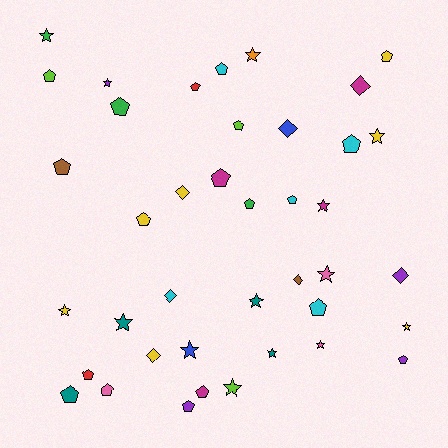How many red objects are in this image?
There are 2 red objects.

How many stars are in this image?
There are 14 stars.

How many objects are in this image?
There are 40 objects.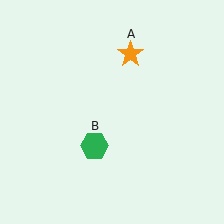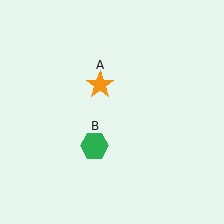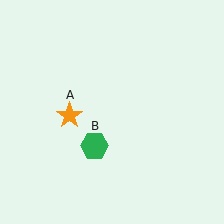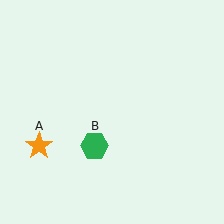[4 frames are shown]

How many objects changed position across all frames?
1 object changed position: orange star (object A).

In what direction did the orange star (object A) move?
The orange star (object A) moved down and to the left.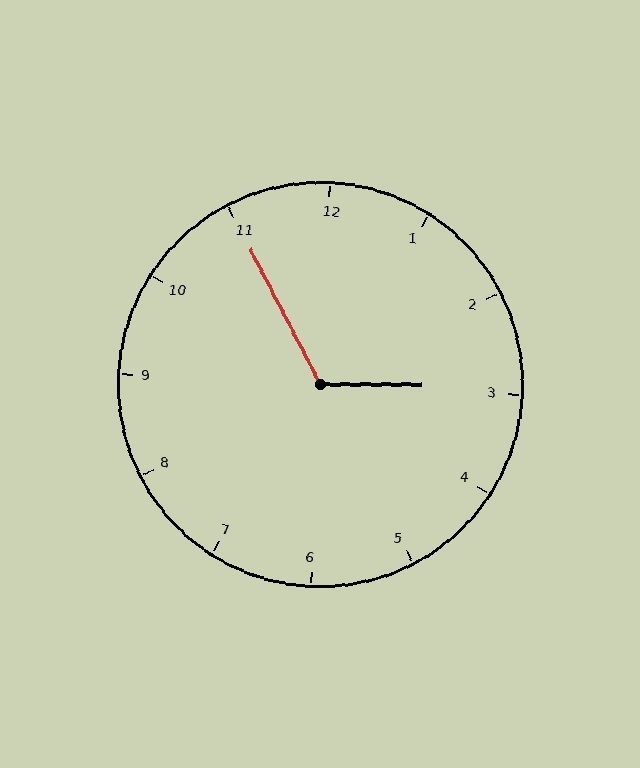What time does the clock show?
2:55.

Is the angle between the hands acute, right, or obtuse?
It is obtuse.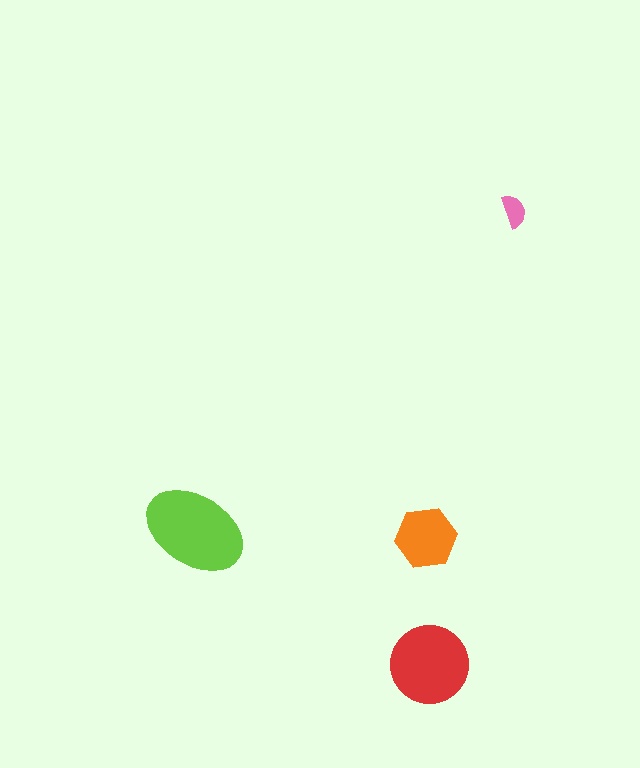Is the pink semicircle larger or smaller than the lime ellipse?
Smaller.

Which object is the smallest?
The pink semicircle.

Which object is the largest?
The lime ellipse.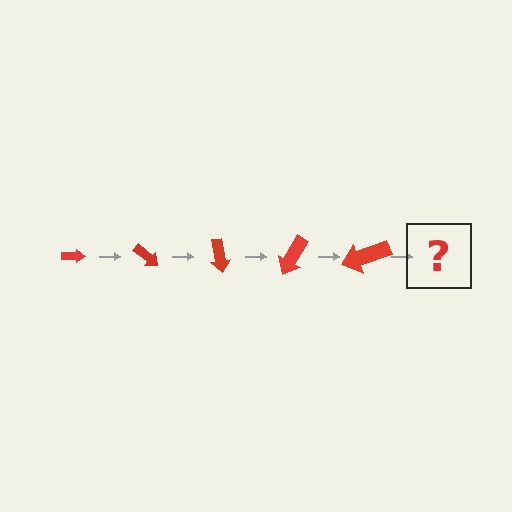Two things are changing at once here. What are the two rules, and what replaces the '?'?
The two rules are that the arrow grows larger each step and it rotates 40 degrees each step. The '?' should be an arrow, larger than the previous one and rotated 200 degrees from the start.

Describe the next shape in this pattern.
It should be an arrow, larger than the previous one and rotated 200 degrees from the start.